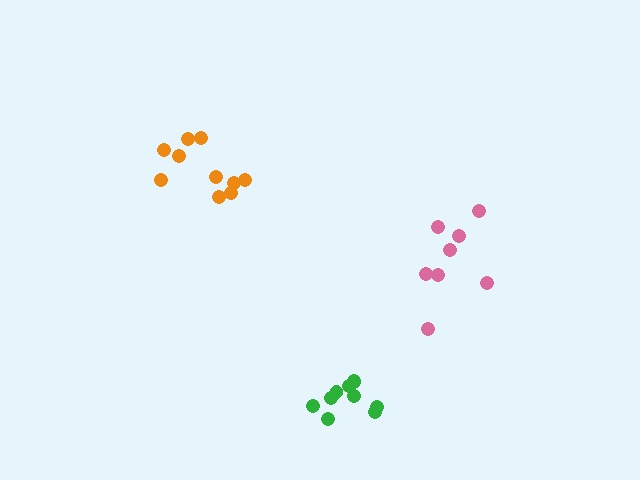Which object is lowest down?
The green cluster is bottommost.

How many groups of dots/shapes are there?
There are 3 groups.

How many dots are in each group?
Group 1: 10 dots, Group 2: 8 dots, Group 3: 10 dots (28 total).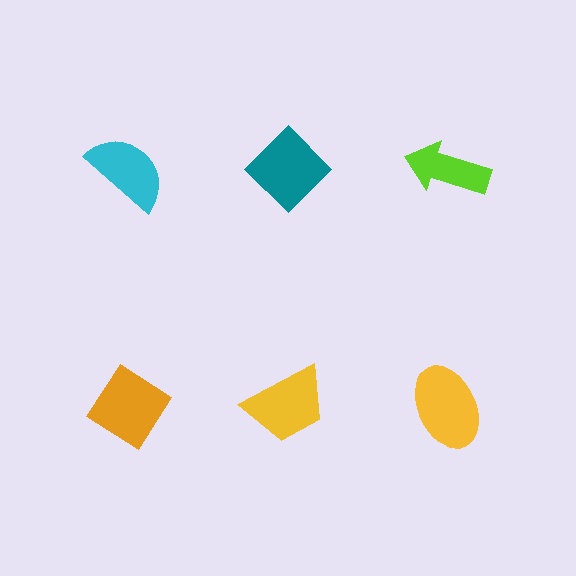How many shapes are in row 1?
3 shapes.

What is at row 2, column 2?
A yellow trapezoid.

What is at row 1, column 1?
A cyan semicircle.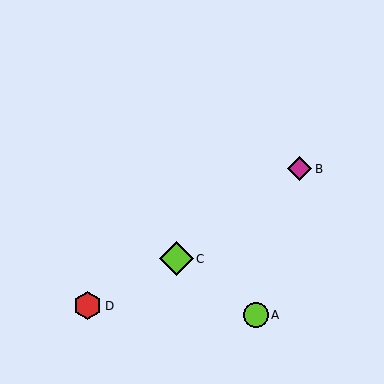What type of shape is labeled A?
Shape A is a lime circle.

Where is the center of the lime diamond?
The center of the lime diamond is at (176, 259).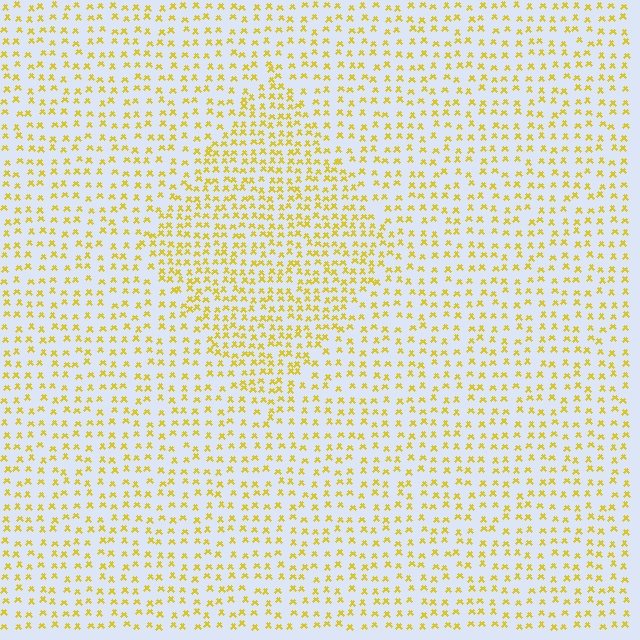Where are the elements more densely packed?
The elements are more densely packed inside the diamond boundary.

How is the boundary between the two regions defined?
The boundary is defined by a change in element density (approximately 1.7x ratio). All elements are the same color, size, and shape.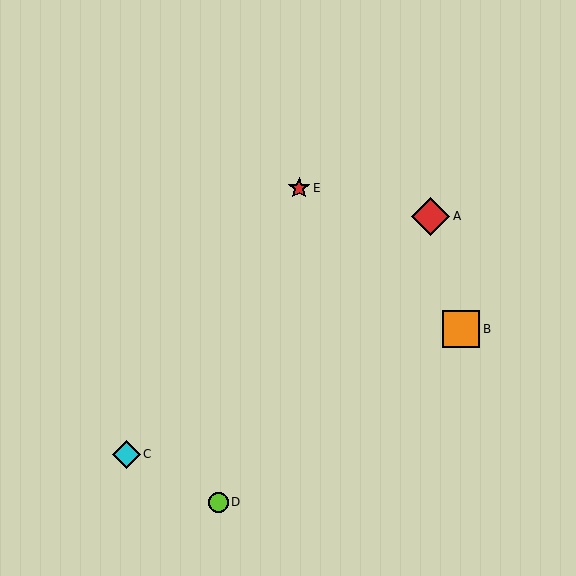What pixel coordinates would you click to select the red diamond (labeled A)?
Click at (430, 216) to select the red diamond A.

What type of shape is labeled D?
Shape D is a lime circle.